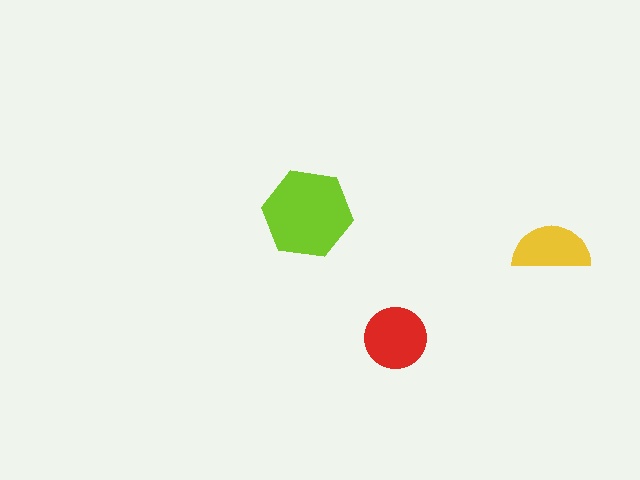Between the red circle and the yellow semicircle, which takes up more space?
The red circle.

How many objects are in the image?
There are 3 objects in the image.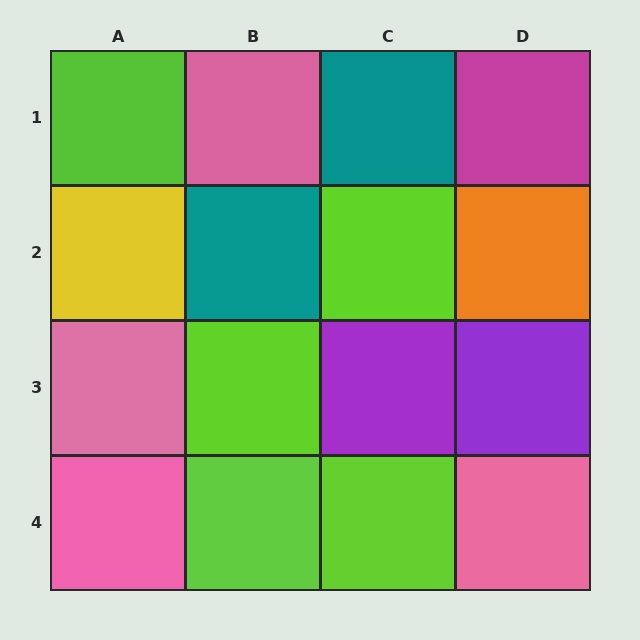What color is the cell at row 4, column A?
Pink.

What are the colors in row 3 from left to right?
Pink, lime, purple, purple.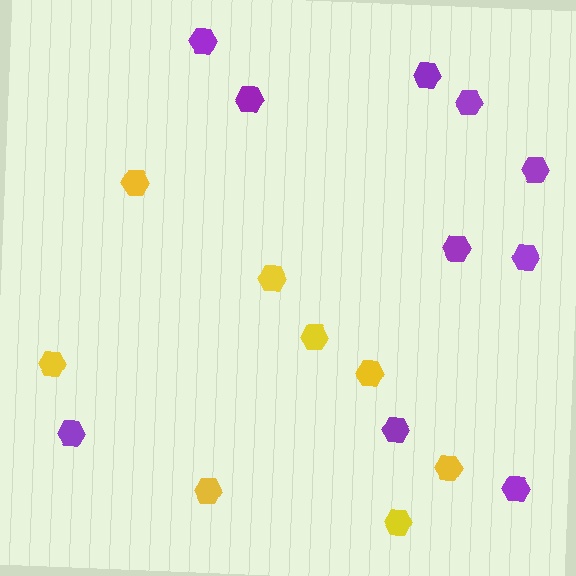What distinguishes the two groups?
There are 2 groups: one group of yellow hexagons (8) and one group of purple hexagons (10).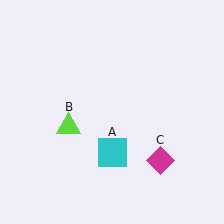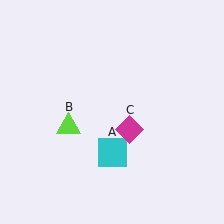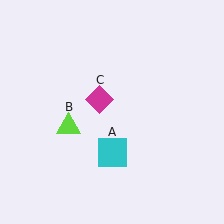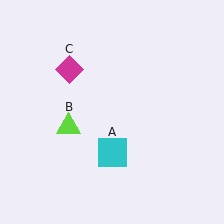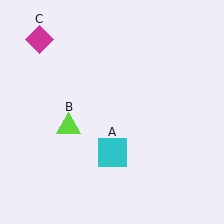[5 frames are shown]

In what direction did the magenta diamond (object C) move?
The magenta diamond (object C) moved up and to the left.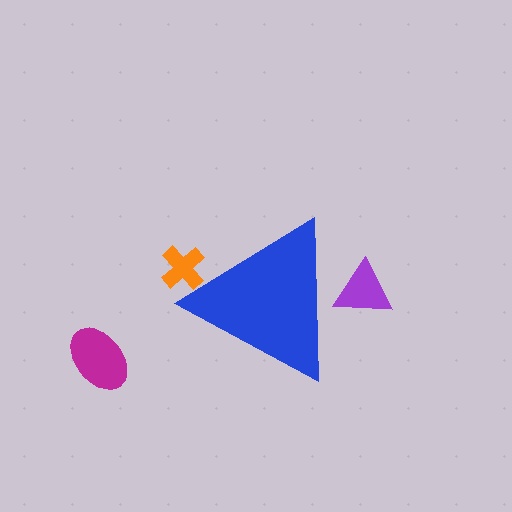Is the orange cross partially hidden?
Yes, the orange cross is partially hidden behind the blue triangle.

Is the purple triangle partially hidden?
Yes, the purple triangle is partially hidden behind the blue triangle.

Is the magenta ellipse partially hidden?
No, the magenta ellipse is fully visible.